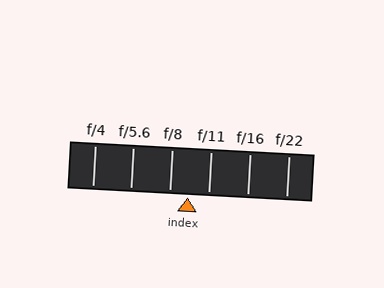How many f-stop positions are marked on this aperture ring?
There are 6 f-stop positions marked.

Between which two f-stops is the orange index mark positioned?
The index mark is between f/8 and f/11.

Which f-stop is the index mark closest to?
The index mark is closest to f/8.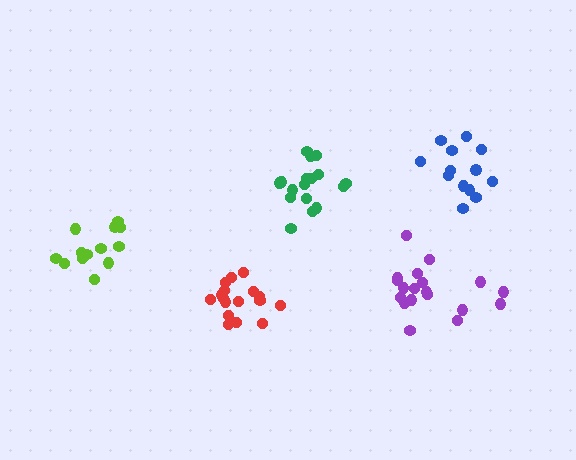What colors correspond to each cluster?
The clusters are colored: purple, green, lime, blue, red.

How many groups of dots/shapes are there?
There are 5 groups.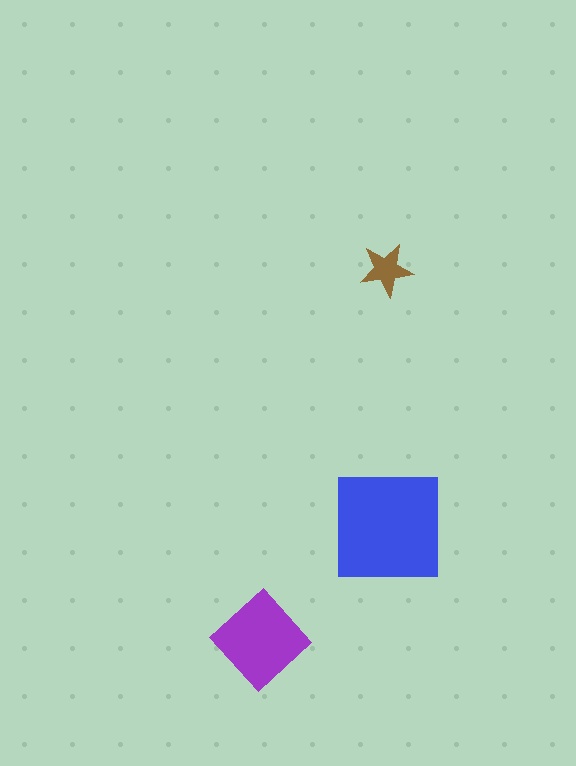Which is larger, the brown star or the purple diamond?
The purple diamond.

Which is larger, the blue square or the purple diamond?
The blue square.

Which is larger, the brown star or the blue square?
The blue square.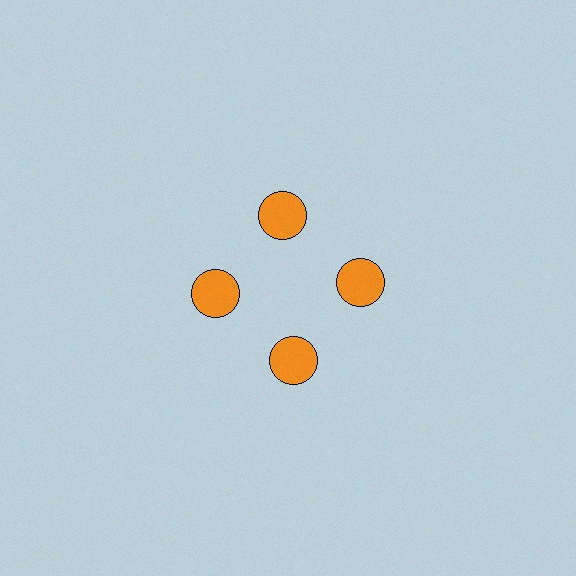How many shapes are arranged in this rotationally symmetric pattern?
There are 4 shapes, arranged in 4 groups of 1.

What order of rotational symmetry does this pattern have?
This pattern has 4-fold rotational symmetry.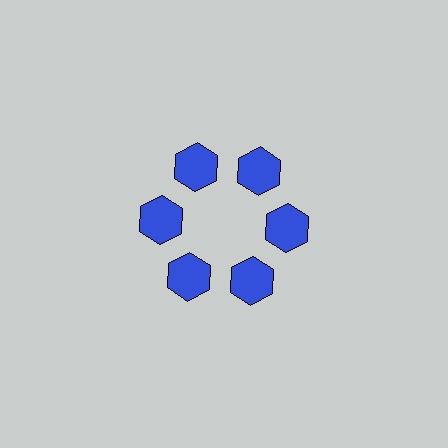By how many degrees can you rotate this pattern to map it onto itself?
The pattern maps onto itself every 60 degrees of rotation.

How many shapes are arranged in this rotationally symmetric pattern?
There are 6 shapes, arranged in 6 groups of 1.